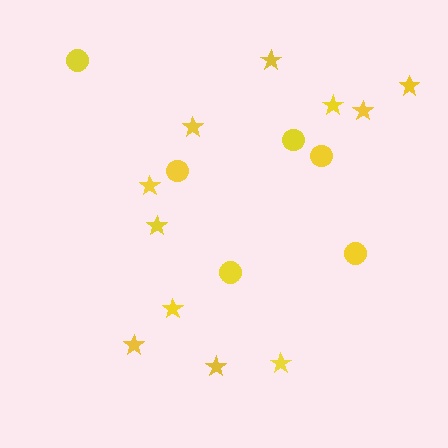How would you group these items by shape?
There are 2 groups: one group of circles (6) and one group of stars (11).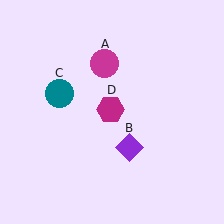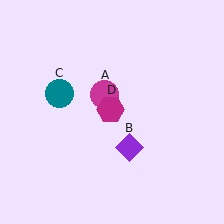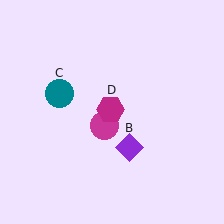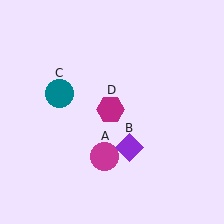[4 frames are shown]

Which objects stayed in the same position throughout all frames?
Purple diamond (object B) and teal circle (object C) and magenta hexagon (object D) remained stationary.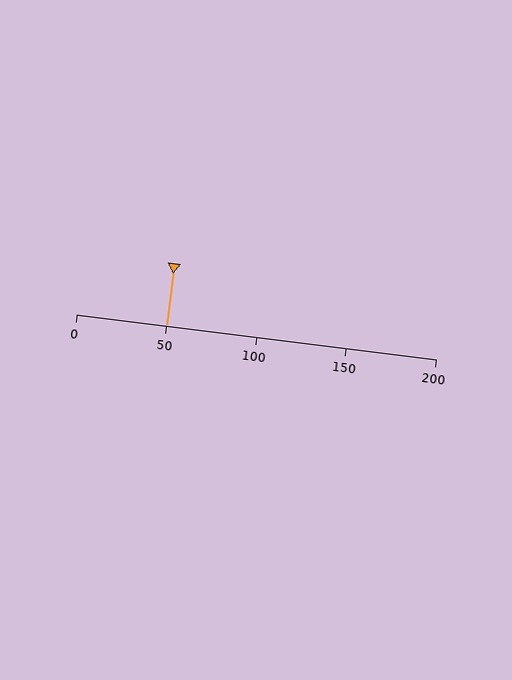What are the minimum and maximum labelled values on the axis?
The axis runs from 0 to 200.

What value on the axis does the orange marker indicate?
The marker indicates approximately 50.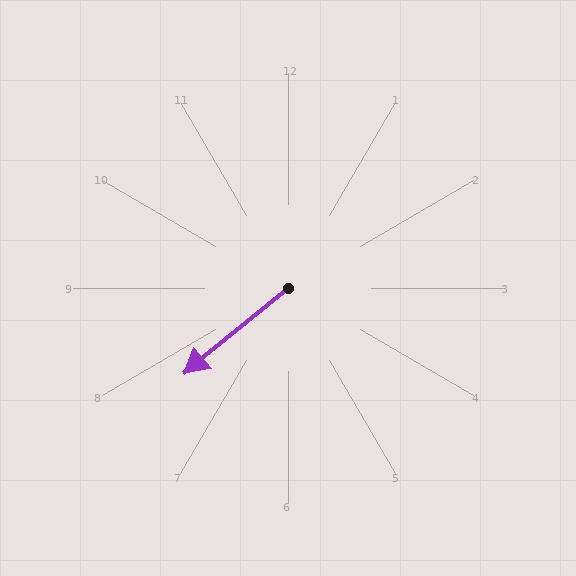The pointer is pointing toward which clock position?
Roughly 8 o'clock.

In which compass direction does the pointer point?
Southwest.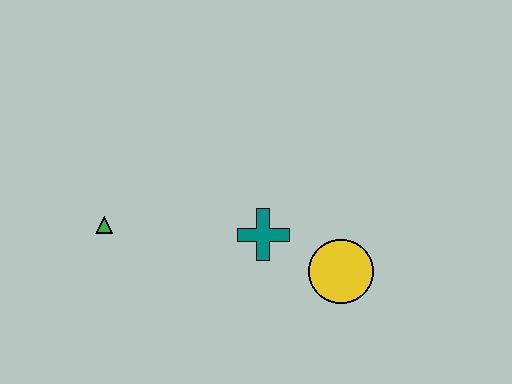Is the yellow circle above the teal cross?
No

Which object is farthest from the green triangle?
The yellow circle is farthest from the green triangle.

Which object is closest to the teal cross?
The yellow circle is closest to the teal cross.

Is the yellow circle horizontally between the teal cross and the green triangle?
No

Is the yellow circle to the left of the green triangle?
No